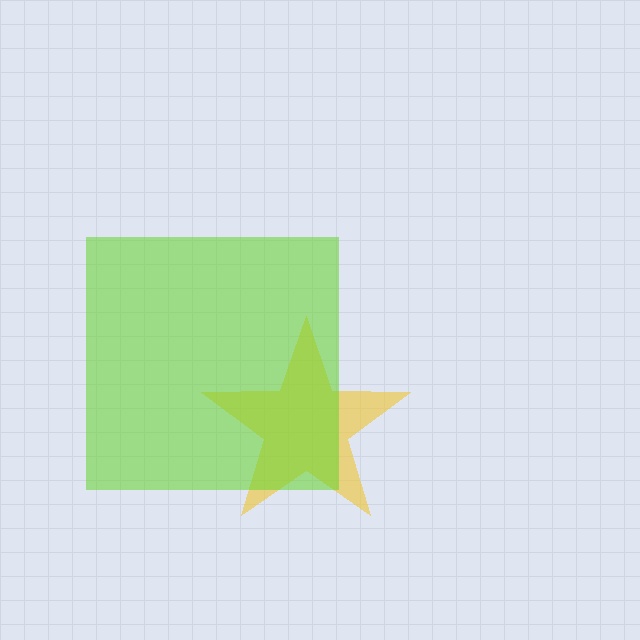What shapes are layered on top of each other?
The layered shapes are: a yellow star, a lime square.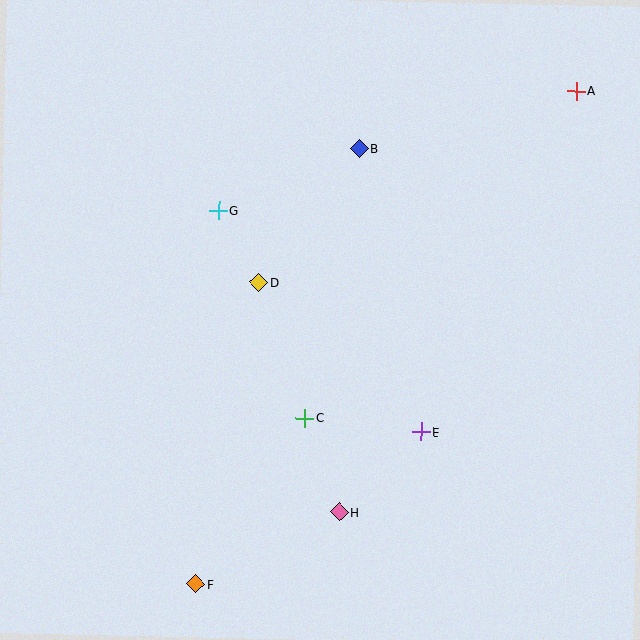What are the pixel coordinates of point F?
Point F is at (196, 584).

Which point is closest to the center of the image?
Point D at (259, 282) is closest to the center.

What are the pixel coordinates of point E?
Point E is at (421, 432).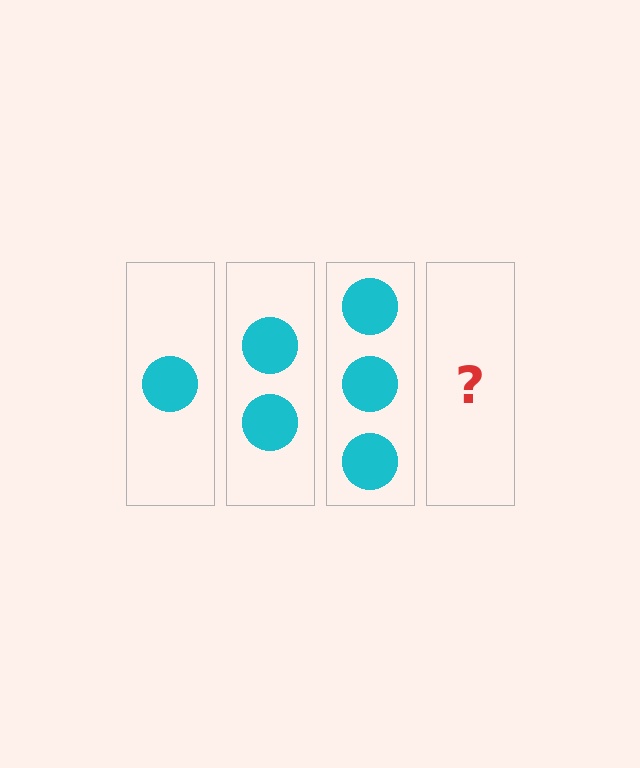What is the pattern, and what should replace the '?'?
The pattern is that each step adds one more circle. The '?' should be 4 circles.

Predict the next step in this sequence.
The next step is 4 circles.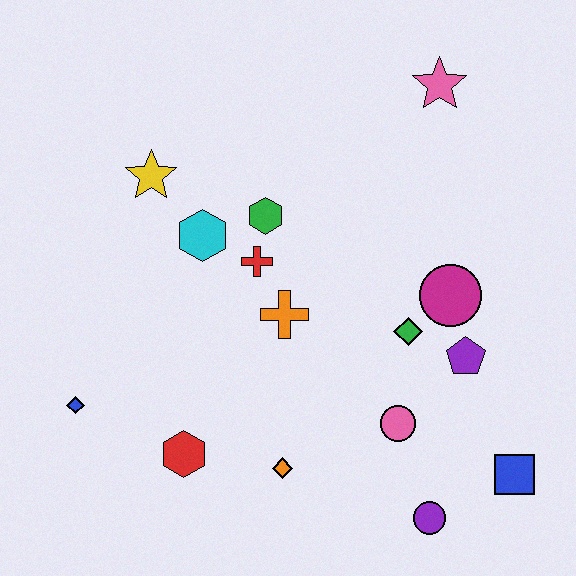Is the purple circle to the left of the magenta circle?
Yes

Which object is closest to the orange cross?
The red cross is closest to the orange cross.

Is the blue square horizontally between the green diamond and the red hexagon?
No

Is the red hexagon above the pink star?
No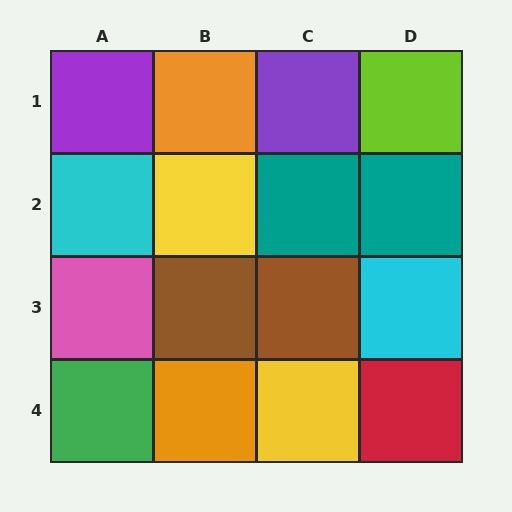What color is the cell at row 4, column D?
Red.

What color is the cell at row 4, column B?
Orange.